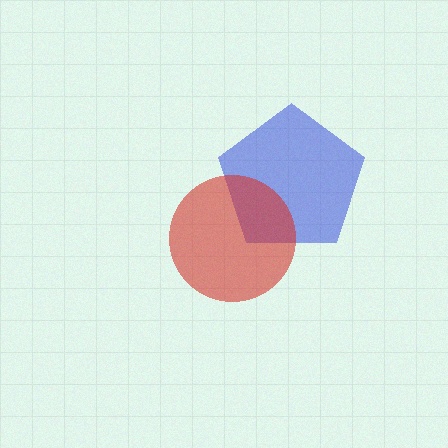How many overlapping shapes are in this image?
There are 2 overlapping shapes in the image.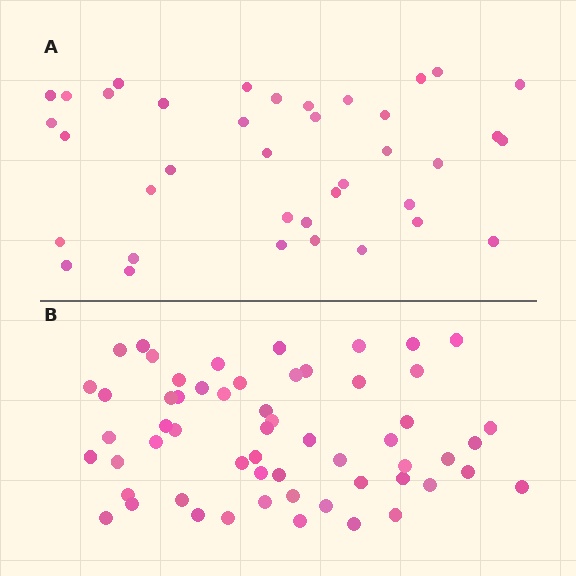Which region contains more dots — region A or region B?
Region B (the bottom region) has more dots.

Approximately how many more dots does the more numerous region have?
Region B has approximately 20 more dots than region A.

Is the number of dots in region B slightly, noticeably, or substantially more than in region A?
Region B has substantially more. The ratio is roughly 1.5 to 1.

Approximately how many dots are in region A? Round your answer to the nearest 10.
About 40 dots. (The exact count is 38, which rounds to 40.)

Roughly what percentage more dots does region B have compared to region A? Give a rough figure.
About 55% more.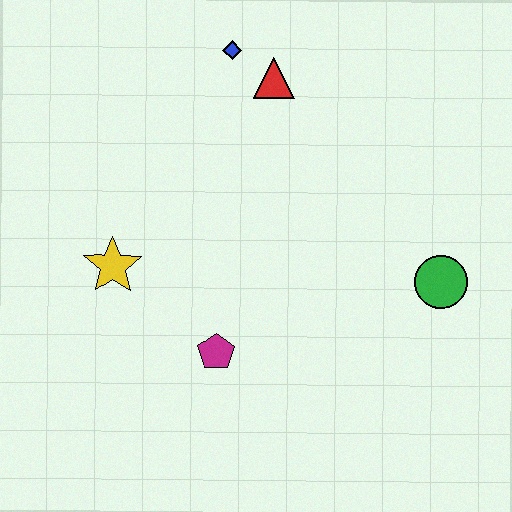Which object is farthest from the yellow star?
The green circle is farthest from the yellow star.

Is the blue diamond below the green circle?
No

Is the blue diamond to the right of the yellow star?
Yes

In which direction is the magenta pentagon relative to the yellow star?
The magenta pentagon is to the right of the yellow star.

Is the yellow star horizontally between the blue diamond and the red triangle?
No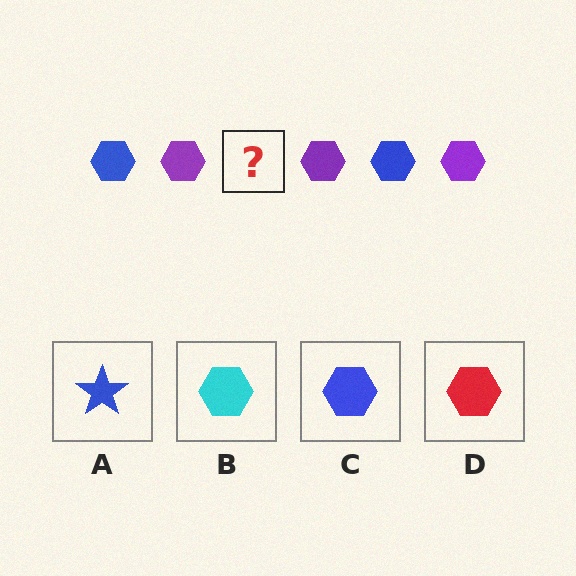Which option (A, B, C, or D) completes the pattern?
C.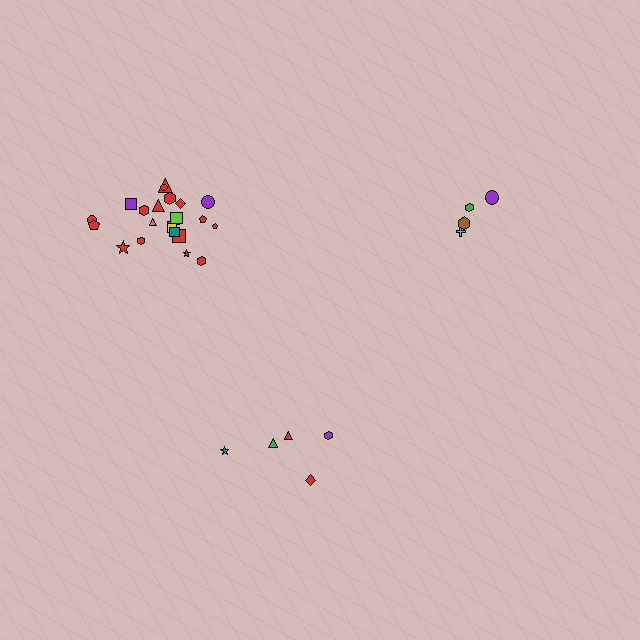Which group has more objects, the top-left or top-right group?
The top-left group.